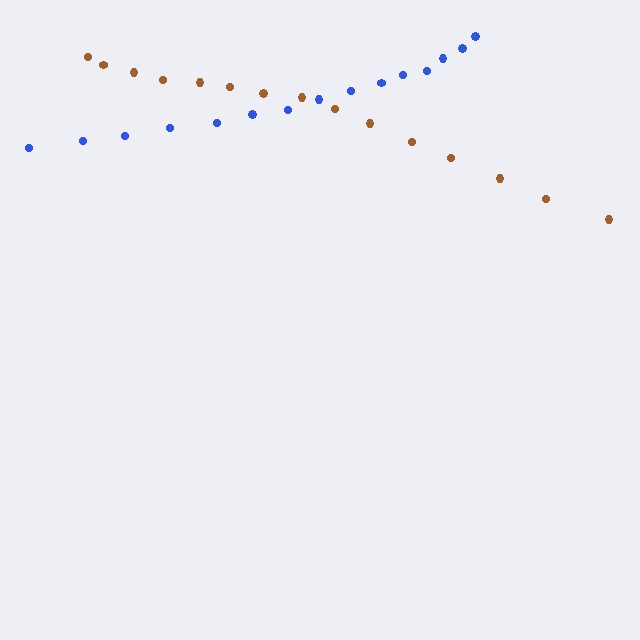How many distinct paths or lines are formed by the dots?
There are 2 distinct paths.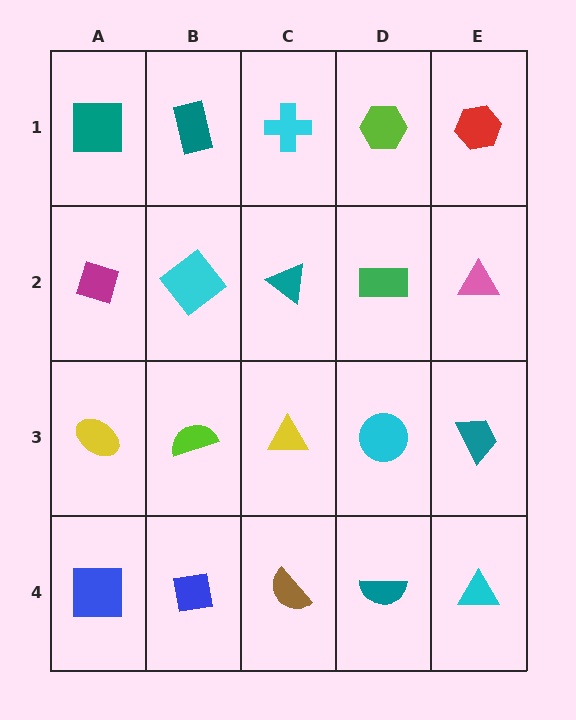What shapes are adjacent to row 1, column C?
A teal triangle (row 2, column C), a teal rectangle (row 1, column B), a lime hexagon (row 1, column D).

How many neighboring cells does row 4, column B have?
3.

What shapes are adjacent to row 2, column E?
A red hexagon (row 1, column E), a teal trapezoid (row 3, column E), a green rectangle (row 2, column D).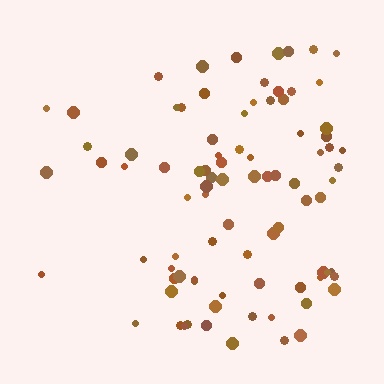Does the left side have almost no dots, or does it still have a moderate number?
Still a moderate number, just noticeably fewer than the right.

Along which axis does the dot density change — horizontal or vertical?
Horizontal.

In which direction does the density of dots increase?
From left to right, with the right side densest.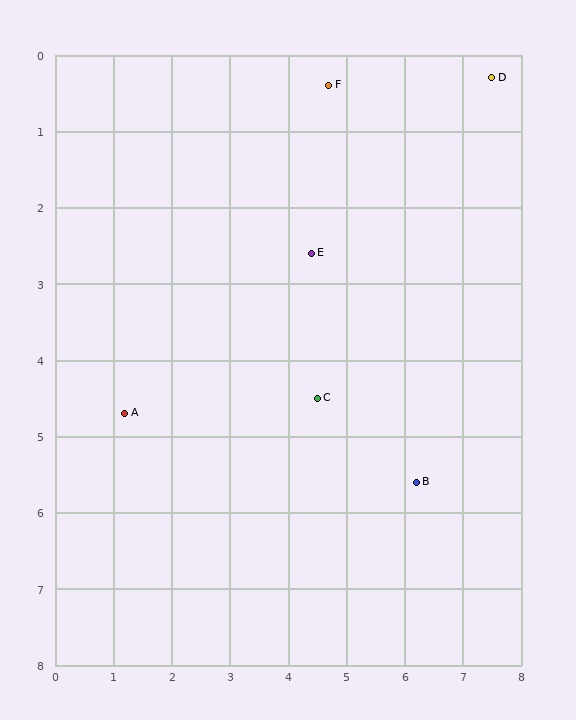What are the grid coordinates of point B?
Point B is at approximately (6.2, 5.6).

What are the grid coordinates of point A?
Point A is at approximately (1.2, 4.7).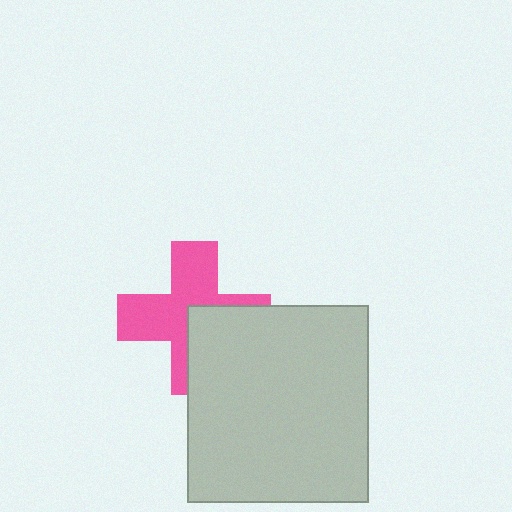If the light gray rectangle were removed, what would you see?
You would see the complete pink cross.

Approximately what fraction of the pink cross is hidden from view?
Roughly 38% of the pink cross is hidden behind the light gray rectangle.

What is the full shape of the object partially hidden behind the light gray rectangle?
The partially hidden object is a pink cross.